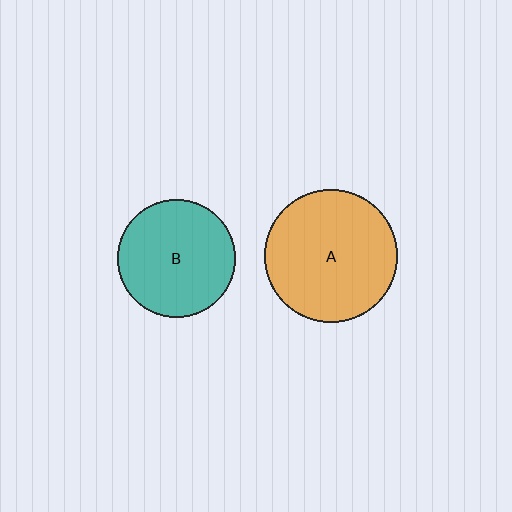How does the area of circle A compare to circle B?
Approximately 1.3 times.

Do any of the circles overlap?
No, none of the circles overlap.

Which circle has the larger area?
Circle A (orange).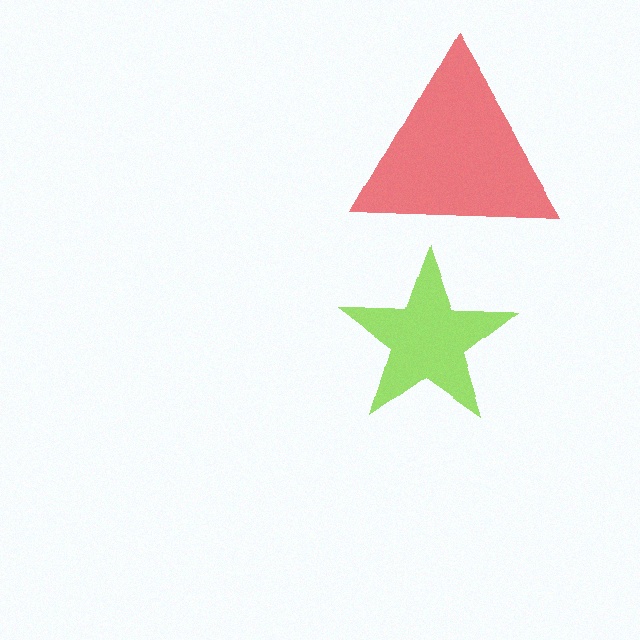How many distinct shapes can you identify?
There are 2 distinct shapes: a lime star, a red triangle.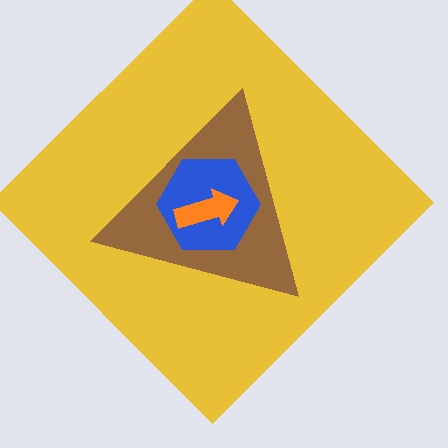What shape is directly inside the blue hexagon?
The orange arrow.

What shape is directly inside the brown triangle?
The blue hexagon.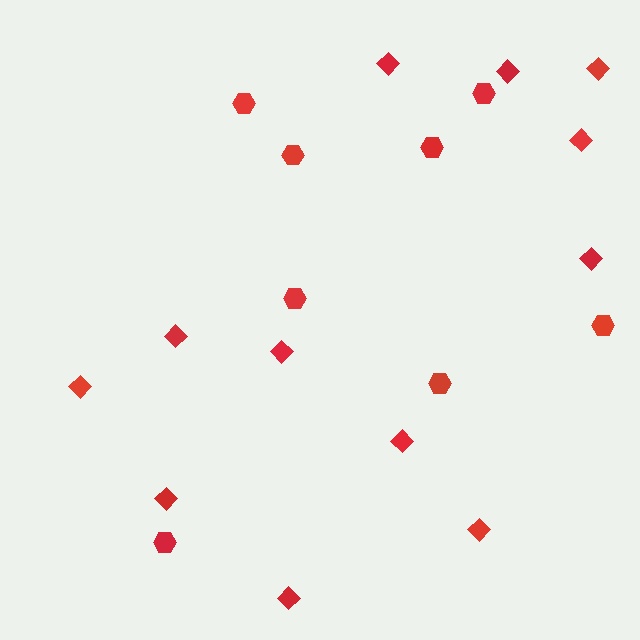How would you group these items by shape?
There are 2 groups: one group of diamonds (12) and one group of hexagons (8).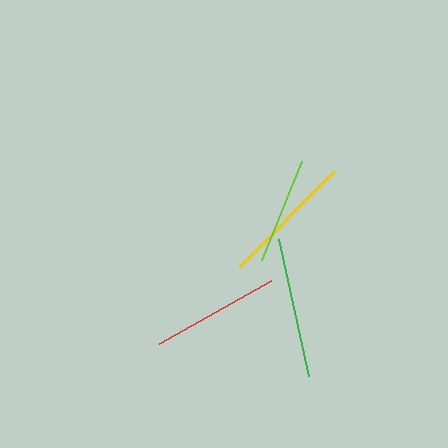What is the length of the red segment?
The red segment is approximately 128 pixels long.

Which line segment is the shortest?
The lime line is the shortest at approximately 107 pixels.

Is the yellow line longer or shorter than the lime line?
The yellow line is longer than the lime line.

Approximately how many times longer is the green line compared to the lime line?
The green line is approximately 1.3 times the length of the lime line.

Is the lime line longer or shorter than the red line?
The red line is longer than the lime line.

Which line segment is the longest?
The green line is the longest at approximately 141 pixels.